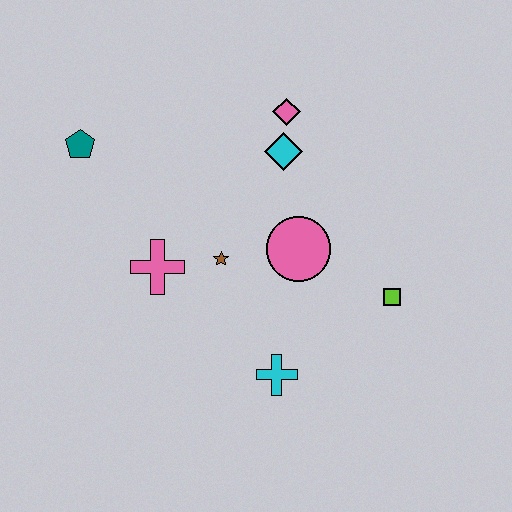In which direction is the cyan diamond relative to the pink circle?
The cyan diamond is above the pink circle.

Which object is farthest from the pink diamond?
The cyan cross is farthest from the pink diamond.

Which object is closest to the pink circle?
The brown star is closest to the pink circle.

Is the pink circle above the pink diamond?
No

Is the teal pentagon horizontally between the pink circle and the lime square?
No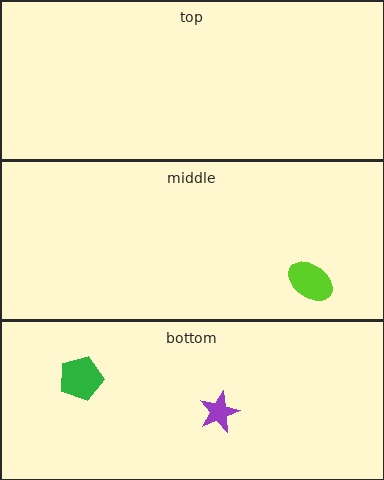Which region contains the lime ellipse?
The middle region.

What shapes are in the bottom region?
The green pentagon, the purple star.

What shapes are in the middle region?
The lime ellipse.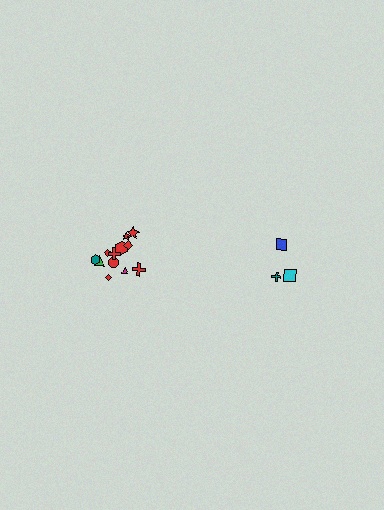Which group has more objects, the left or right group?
The left group.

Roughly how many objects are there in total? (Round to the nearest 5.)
Roughly 15 objects in total.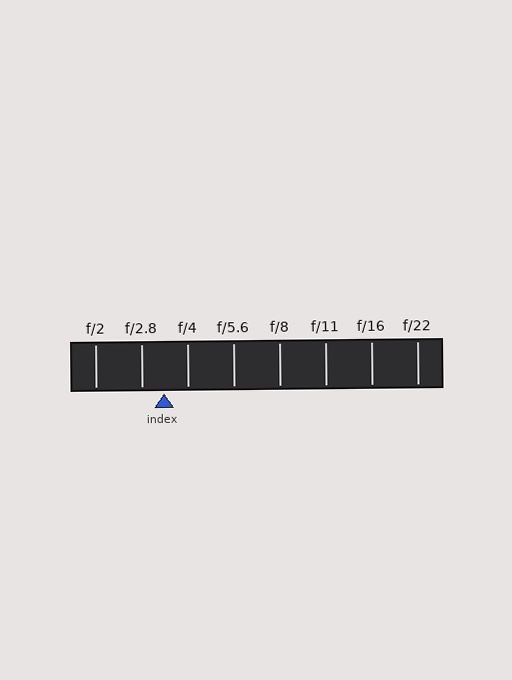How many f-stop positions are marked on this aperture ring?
There are 8 f-stop positions marked.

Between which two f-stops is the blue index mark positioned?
The index mark is between f/2.8 and f/4.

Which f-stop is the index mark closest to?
The index mark is closest to f/2.8.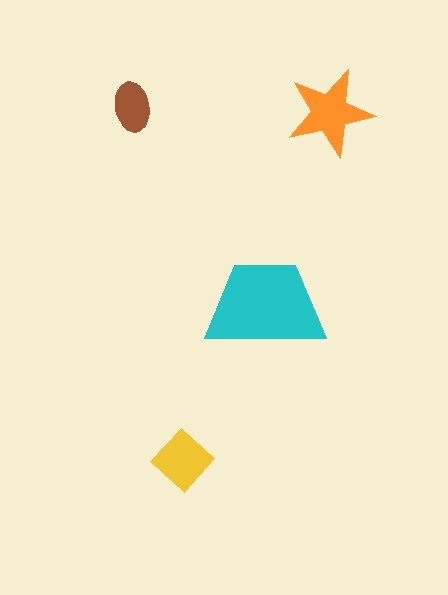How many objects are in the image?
There are 4 objects in the image.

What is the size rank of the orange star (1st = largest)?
2nd.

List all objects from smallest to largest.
The brown ellipse, the yellow diamond, the orange star, the cyan trapezoid.